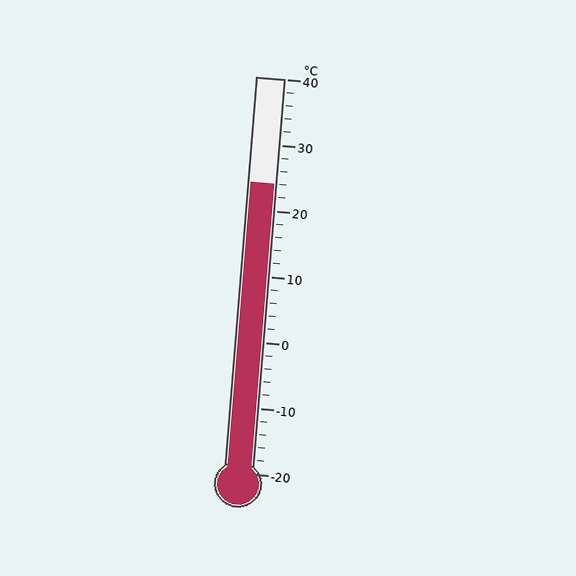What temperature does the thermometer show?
The thermometer shows approximately 24°C.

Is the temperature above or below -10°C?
The temperature is above -10°C.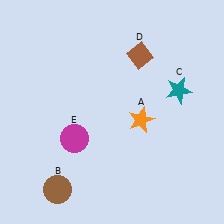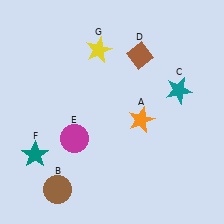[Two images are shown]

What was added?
A teal star (F), a yellow star (G) were added in Image 2.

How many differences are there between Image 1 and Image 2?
There are 2 differences between the two images.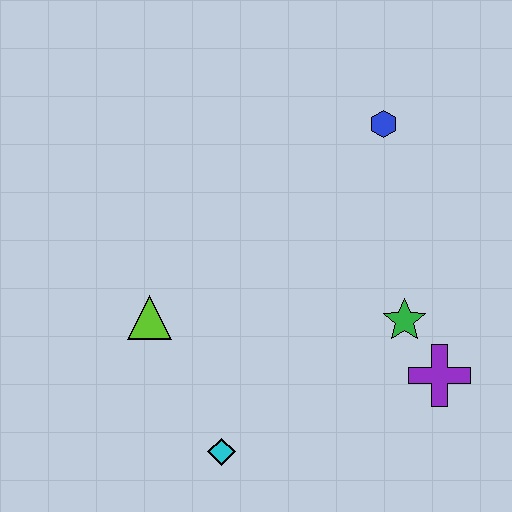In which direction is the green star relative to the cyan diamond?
The green star is to the right of the cyan diamond.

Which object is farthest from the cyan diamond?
The blue hexagon is farthest from the cyan diamond.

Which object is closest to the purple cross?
The green star is closest to the purple cross.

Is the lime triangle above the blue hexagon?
No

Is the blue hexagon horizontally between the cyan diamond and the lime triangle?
No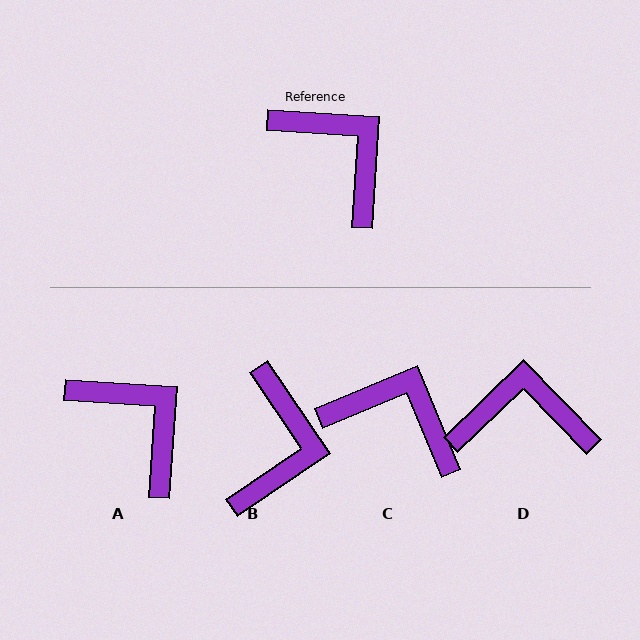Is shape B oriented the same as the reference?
No, it is off by about 52 degrees.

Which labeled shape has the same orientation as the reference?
A.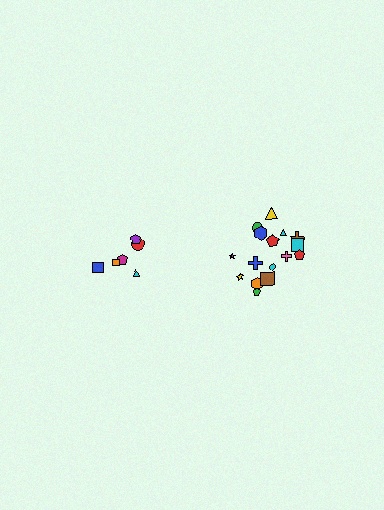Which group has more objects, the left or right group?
The right group.